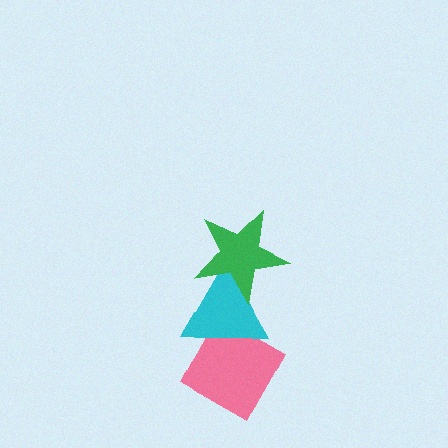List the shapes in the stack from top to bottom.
From top to bottom: the green star, the cyan triangle, the pink diamond.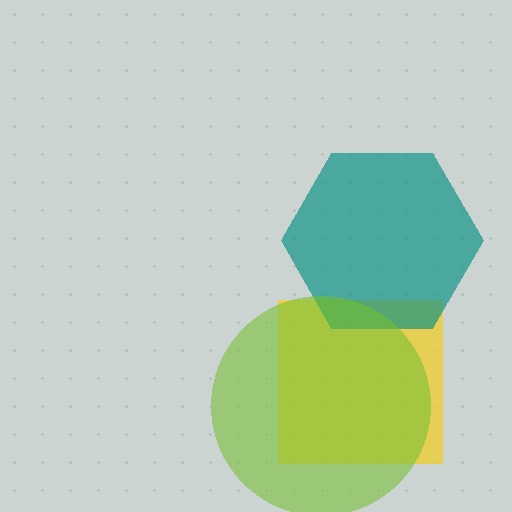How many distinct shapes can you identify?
There are 3 distinct shapes: a yellow square, a teal hexagon, a lime circle.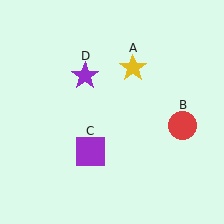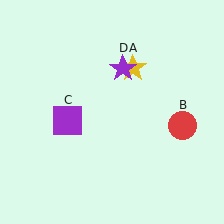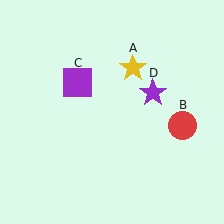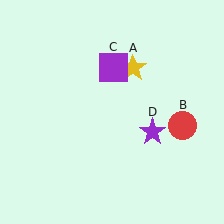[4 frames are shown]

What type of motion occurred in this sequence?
The purple square (object C), purple star (object D) rotated clockwise around the center of the scene.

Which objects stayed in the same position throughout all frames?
Yellow star (object A) and red circle (object B) remained stationary.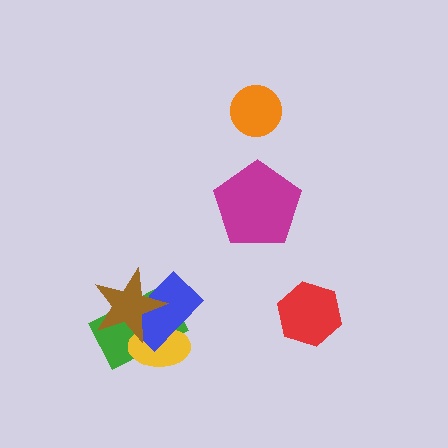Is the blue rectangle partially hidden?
Yes, it is partially covered by another shape.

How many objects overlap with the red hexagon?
0 objects overlap with the red hexagon.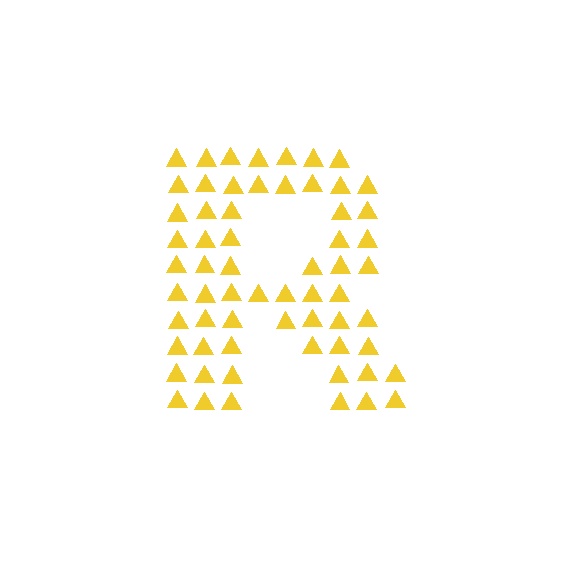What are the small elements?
The small elements are triangles.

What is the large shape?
The large shape is the letter R.